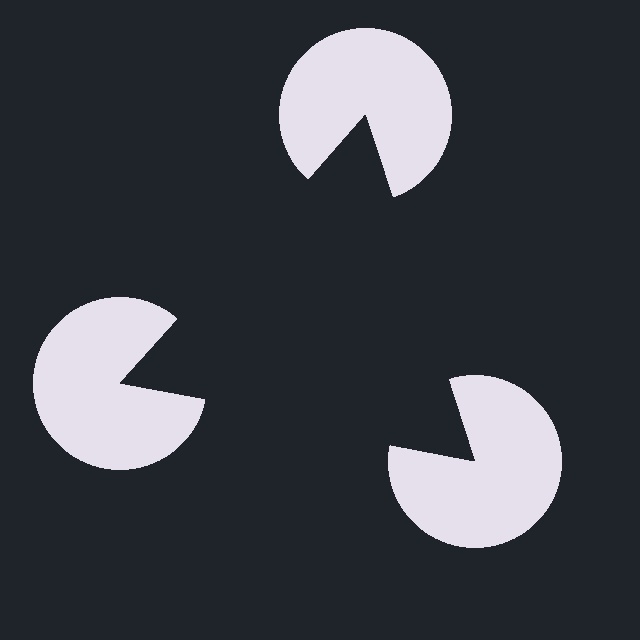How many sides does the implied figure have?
3 sides.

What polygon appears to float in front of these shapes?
An illusory triangle — its edges are inferred from the aligned wedge cuts in the pac-man discs, not physically drawn.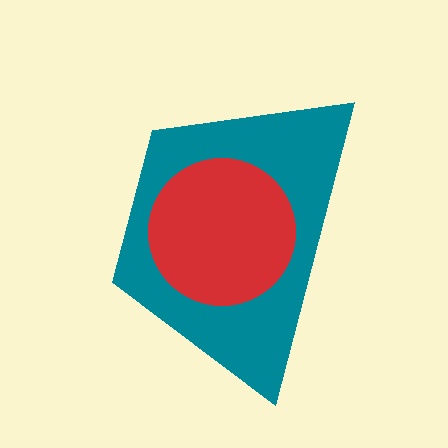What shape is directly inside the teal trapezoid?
The red circle.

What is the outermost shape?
The teal trapezoid.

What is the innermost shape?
The red circle.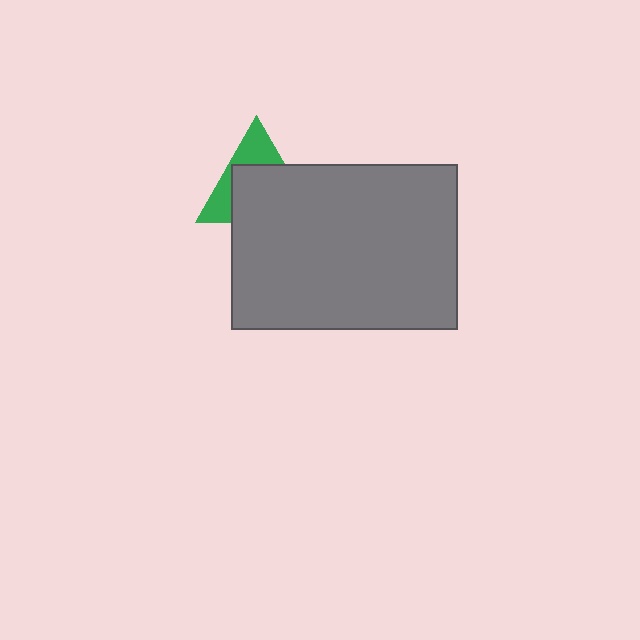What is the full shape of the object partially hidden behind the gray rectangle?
The partially hidden object is a green triangle.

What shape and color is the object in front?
The object in front is a gray rectangle.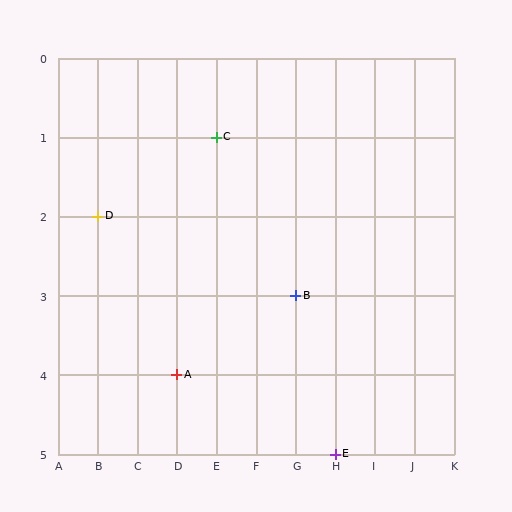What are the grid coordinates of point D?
Point D is at grid coordinates (B, 2).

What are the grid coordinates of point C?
Point C is at grid coordinates (E, 1).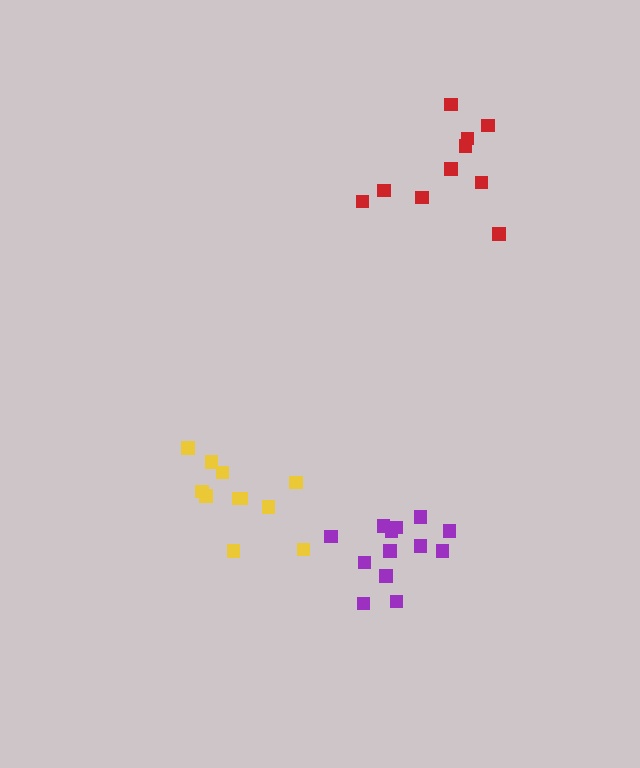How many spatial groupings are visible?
There are 3 spatial groupings.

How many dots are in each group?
Group 1: 11 dots, Group 2: 10 dots, Group 3: 13 dots (34 total).